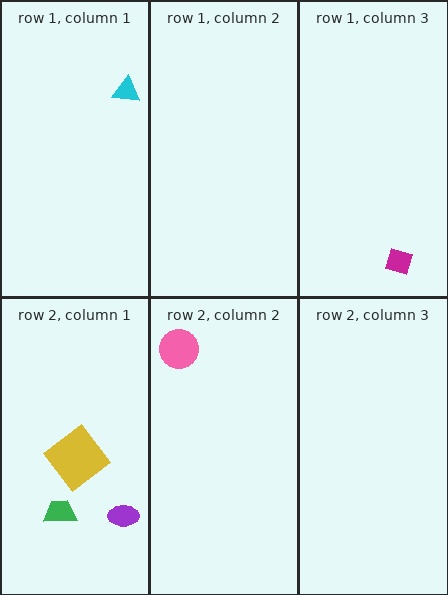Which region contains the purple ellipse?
The row 2, column 1 region.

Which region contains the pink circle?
The row 2, column 2 region.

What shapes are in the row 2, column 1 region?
The green trapezoid, the purple ellipse, the yellow diamond.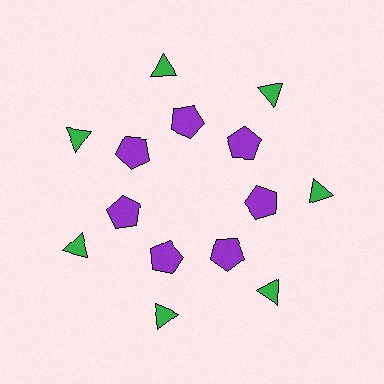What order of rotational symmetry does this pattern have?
This pattern has 7-fold rotational symmetry.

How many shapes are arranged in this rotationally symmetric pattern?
There are 14 shapes, arranged in 7 groups of 2.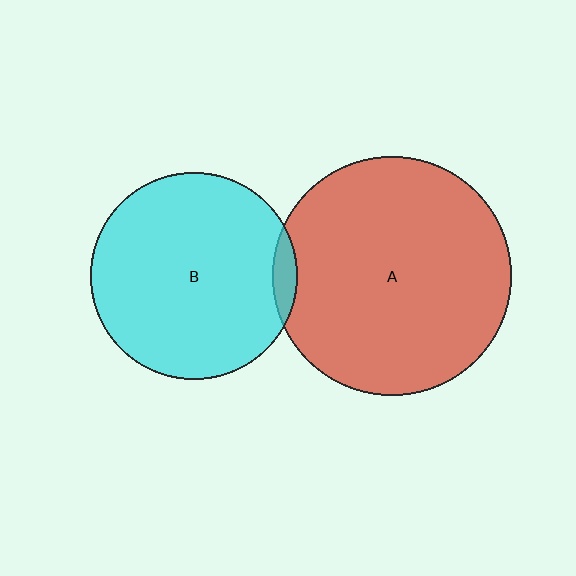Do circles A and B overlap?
Yes.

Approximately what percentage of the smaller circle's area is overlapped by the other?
Approximately 5%.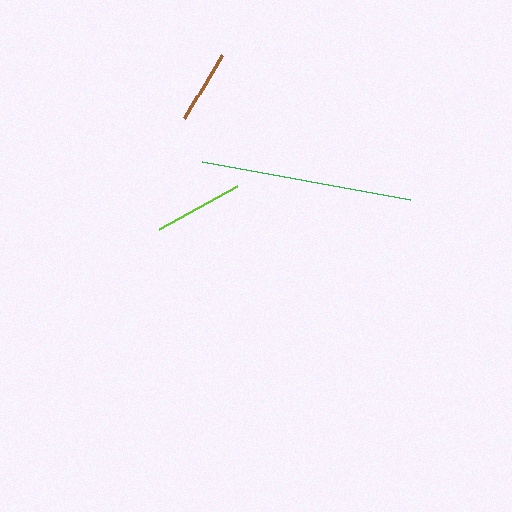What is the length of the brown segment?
The brown segment is approximately 74 pixels long.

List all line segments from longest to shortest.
From longest to shortest: green, lime, brown.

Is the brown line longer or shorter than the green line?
The green line is longer than the brown line.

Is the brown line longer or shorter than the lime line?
The lime line is longer than the brown line.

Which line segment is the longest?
The green line is the longest at approximately 212 pixels.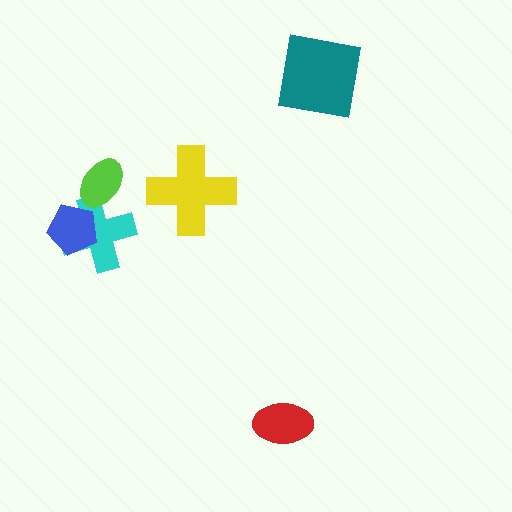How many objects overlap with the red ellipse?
0 objects overlap with the red ellipse.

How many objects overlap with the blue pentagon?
1 object overlaps with the blue pentagon.